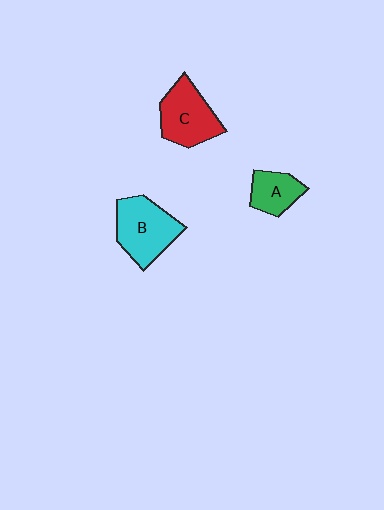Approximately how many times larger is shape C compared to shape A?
Approximately 1.6 times.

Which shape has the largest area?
Shape B (cyan).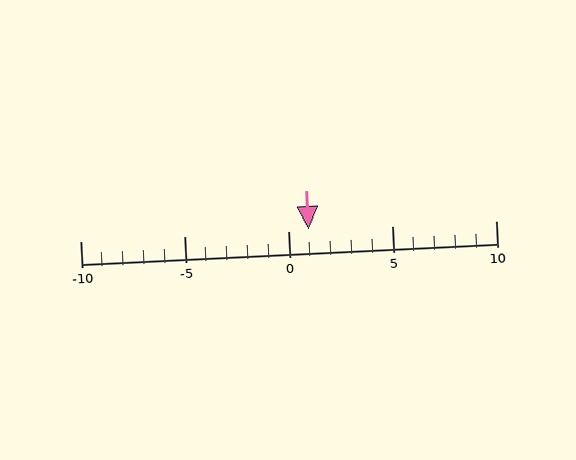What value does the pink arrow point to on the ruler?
The pink arrow points to approximately 1.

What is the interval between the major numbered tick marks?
The major tick marks are spaced 5 units apart.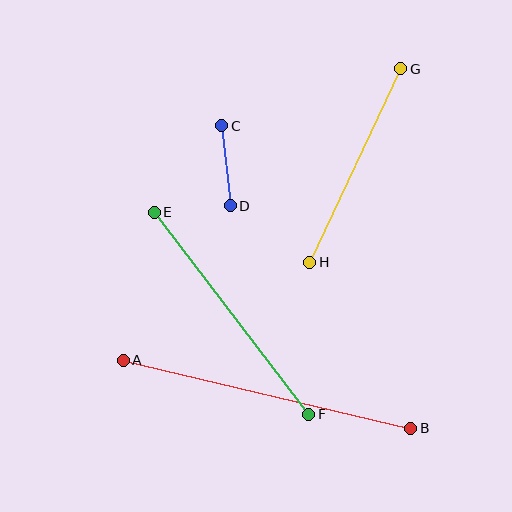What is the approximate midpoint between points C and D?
The midpoint is at approximately (226, 166) pixels.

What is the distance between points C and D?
The distance is approximately 81 pixels.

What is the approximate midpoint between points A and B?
The midpoint is at approximately (267, 394) pixels.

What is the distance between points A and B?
The distance is approximately 295 pixels.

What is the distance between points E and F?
The distance is approximately 254 pixels.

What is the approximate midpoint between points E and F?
The midpoint is at approximately (231, 313) pixels.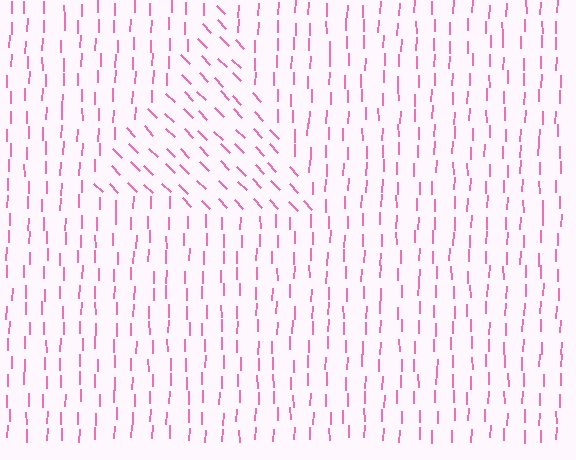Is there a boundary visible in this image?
Yes, there is a texture boundary formed by a change in line orientation.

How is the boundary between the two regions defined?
The boundary is defined purely by a change in line orientation (approximately 45 degrees difference). All lines are the same color and thickness.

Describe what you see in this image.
The image is filled with small pink line segments. A triangle region in the image has lines oriented differently from the surrounding lines, creating a visible texture boundary.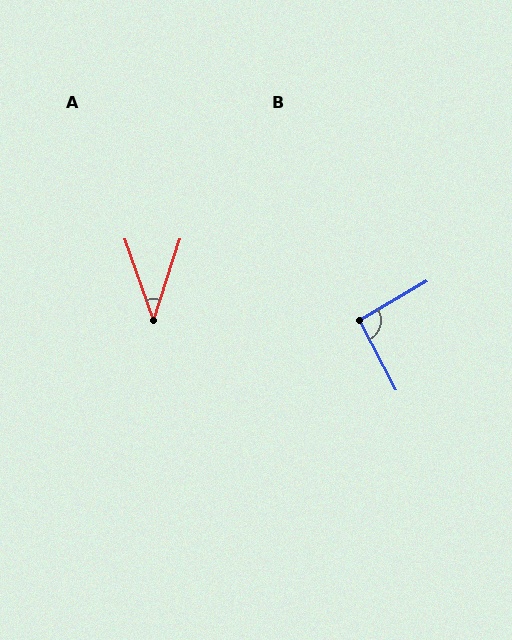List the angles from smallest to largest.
A (37°), B (93°).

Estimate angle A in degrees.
Approximately 37 degrees.